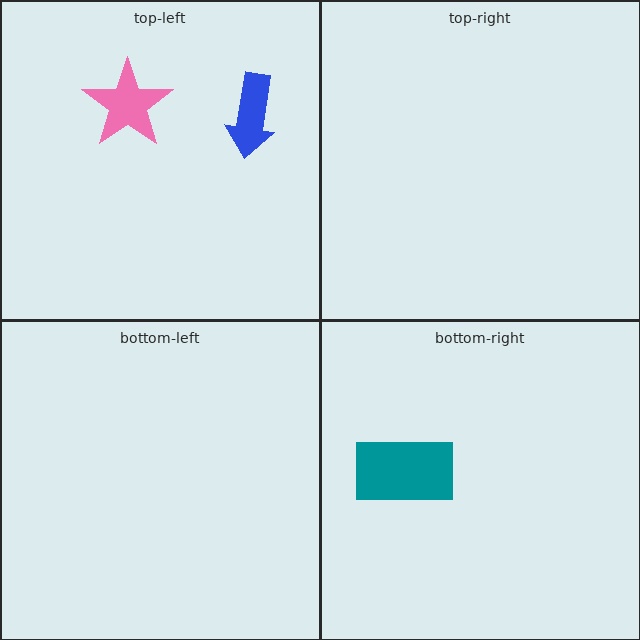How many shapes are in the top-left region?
2.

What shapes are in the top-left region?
The pink star, the blue arrow.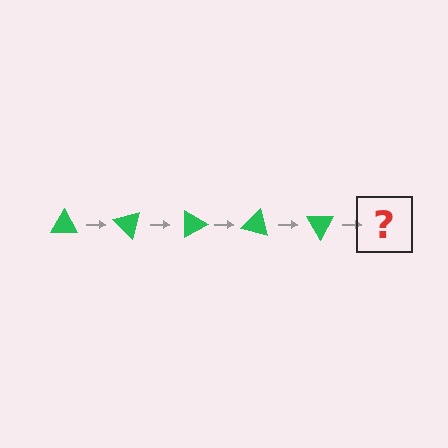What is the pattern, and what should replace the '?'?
The pattern is that the triangle rotates 45 degrees each step. The '?' should be a green triangle rotated 225 degrees.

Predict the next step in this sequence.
The next step is a green triangle rotated 225 degrees.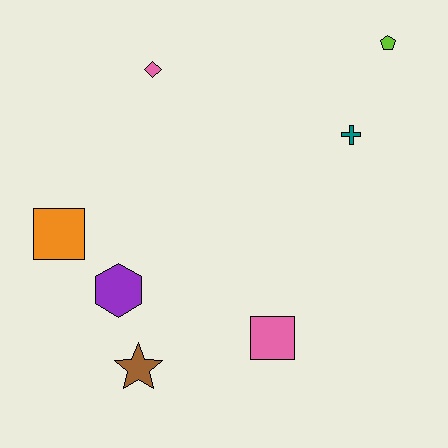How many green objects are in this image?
There are no green objects.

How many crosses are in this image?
There is 1 cross.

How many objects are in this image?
There are 7 objects.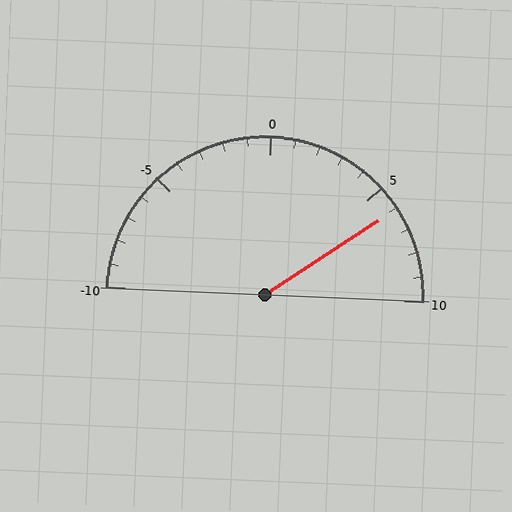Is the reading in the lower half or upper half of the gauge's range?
The reading is in the upper half of the range (-10 to 10).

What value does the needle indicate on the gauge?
The needle indicates approximately 6.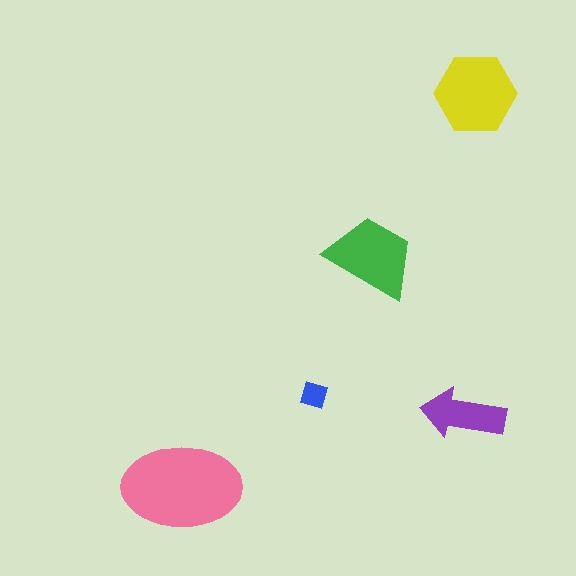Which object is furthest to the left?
The pink ellipse is leftmost.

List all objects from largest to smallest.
The pink ellipse, the yellow hexagon, the green trapezoid, the purple arrow, the blue diamond.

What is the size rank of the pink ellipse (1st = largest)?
1st.